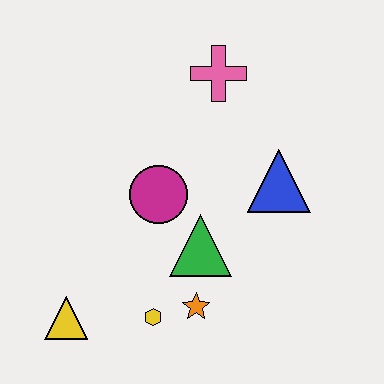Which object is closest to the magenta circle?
The green triangle is closest to the magenta circle.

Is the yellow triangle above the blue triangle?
No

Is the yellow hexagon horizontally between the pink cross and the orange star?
No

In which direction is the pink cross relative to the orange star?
The pink cross is above the orange star.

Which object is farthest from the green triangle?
The pink cross is farthest from the green triangle.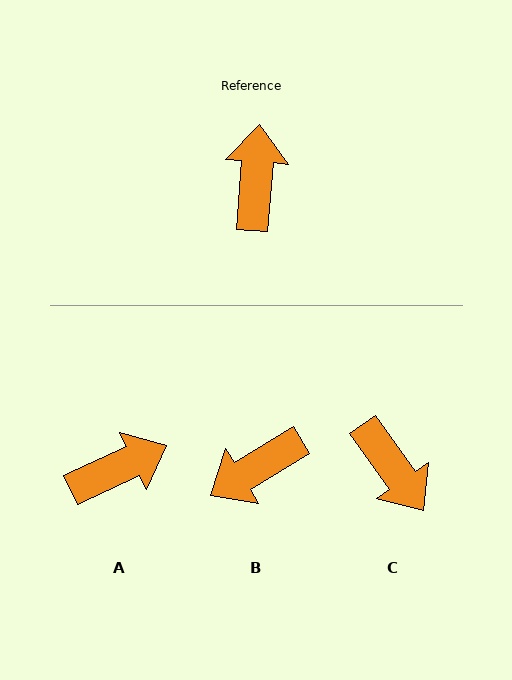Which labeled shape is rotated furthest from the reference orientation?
C, about 140 degrees away.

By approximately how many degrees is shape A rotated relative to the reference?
Approximately 61 degrees clockwise.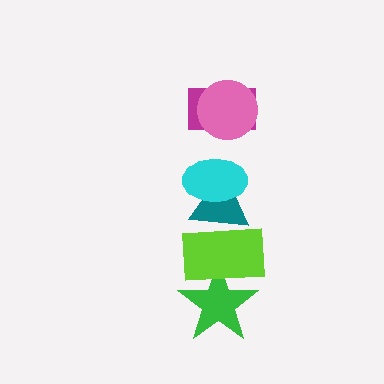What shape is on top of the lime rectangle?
The teal triangle is on top of the lime rectangle.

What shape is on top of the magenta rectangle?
The pink circle is on top of the magenta rectangle.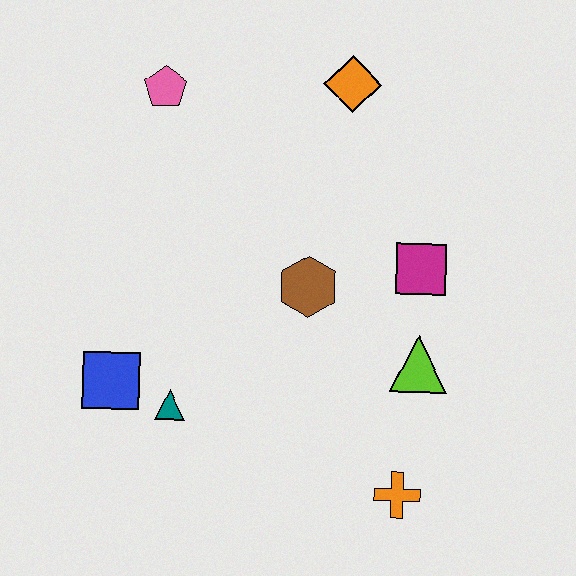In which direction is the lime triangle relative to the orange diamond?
The lime triangle is below the orange diamond.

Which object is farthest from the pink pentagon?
The orange cross is farthest from the pink pentagon.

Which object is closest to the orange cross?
The lime triangle is closest to the orange cross.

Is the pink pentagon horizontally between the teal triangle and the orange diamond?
No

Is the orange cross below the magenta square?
Yes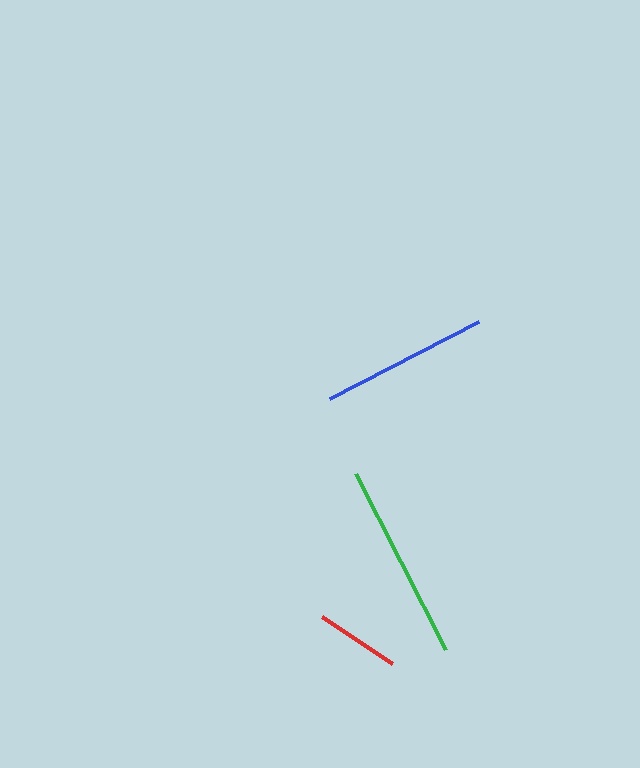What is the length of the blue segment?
The blue segment is approximately 168 pixels long.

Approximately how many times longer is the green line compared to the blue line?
The green line is approximately 1.2 times the length of the blue line.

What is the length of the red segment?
The red segment is approximately 84 pixels long.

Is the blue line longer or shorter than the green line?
The green line is longer than the blue line.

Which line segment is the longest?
The green line is the longest at approximately 198 pixels.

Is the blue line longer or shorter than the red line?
The blue line is longer than the red line.